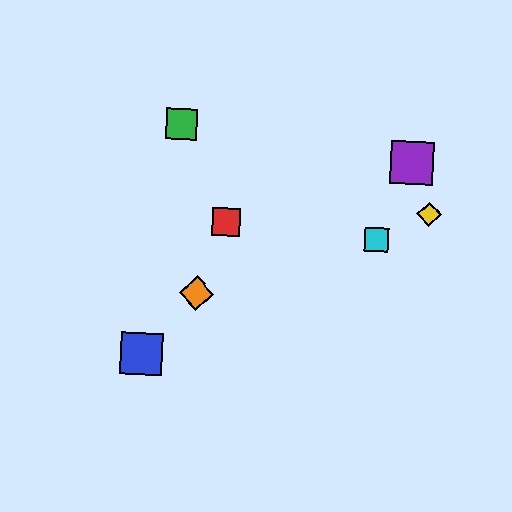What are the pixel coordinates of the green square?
The green square is at (181, 124).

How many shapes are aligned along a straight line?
3 shapes (the blue square, the yellow diamond, the cyan square) are aligned along a straight line.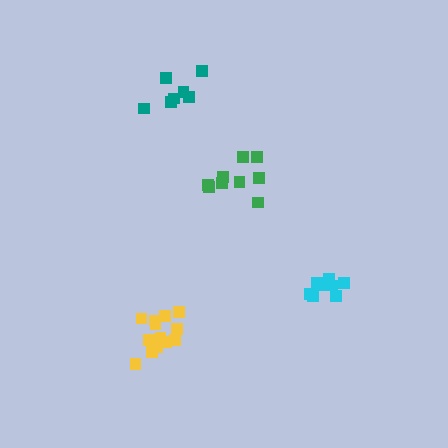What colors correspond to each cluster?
The clusters are colored: green, cyan, teal, yellow.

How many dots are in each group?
Group 1: 9 dots, Group 2: 9 dots, Group 3: 7 dots, Group 4: 13 dots (38 total).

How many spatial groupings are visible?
There are 4 spatial groupings.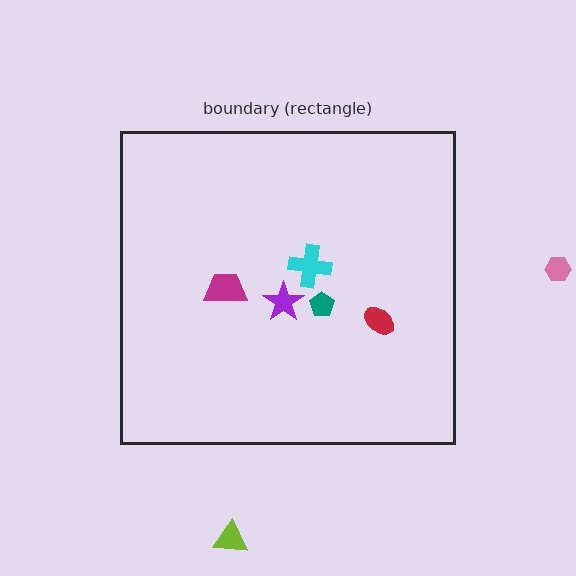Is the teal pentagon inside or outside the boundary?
Inside.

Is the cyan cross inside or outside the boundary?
Inside.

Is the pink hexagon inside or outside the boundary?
Outside.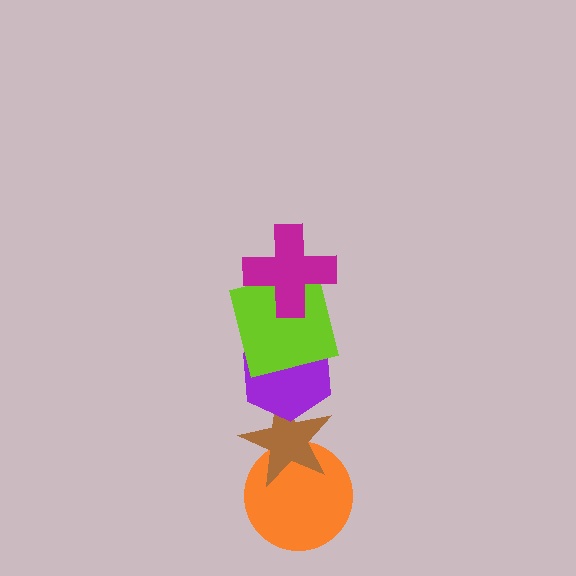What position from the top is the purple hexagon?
The purple hexagon is 3rd from the top.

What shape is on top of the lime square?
The magenta cross is on top of the lime square.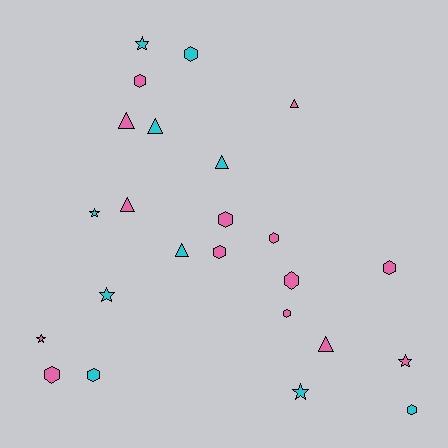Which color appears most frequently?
Pink, with 14 objects.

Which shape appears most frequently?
Hexagon, with 11 objects.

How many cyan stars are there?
There are 4 cyan stars.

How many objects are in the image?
There are 24 objects.